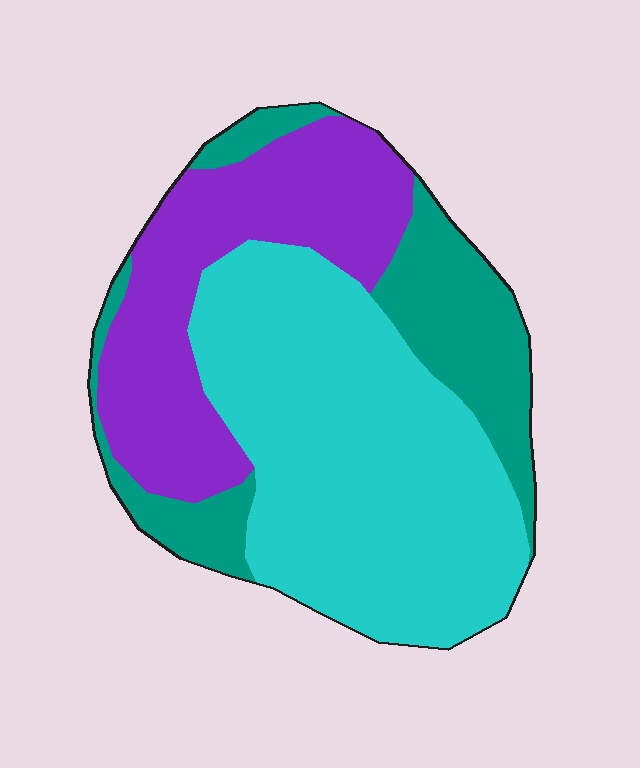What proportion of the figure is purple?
Purple covers 29% of the figure.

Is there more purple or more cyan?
Cyan.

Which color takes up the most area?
Cyan, at roughly 50%.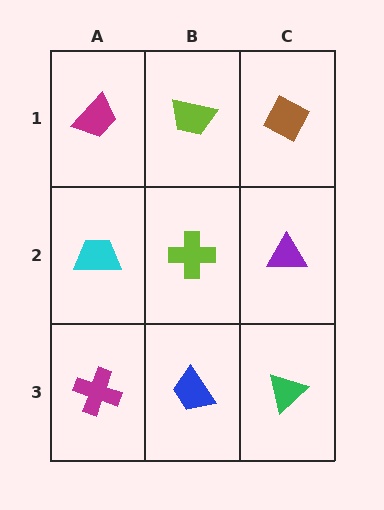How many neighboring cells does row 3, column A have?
2.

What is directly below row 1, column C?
A purple triangle.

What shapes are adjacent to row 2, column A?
A magenta trapezoid (row 1, column A), a magenta cross (row 3, column A), a lime cross (row 2, column B).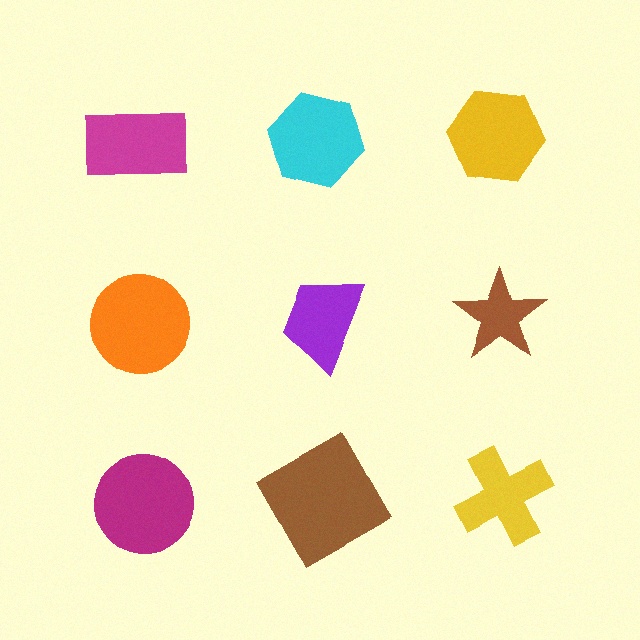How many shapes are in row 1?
3 shapes.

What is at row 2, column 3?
A brown star.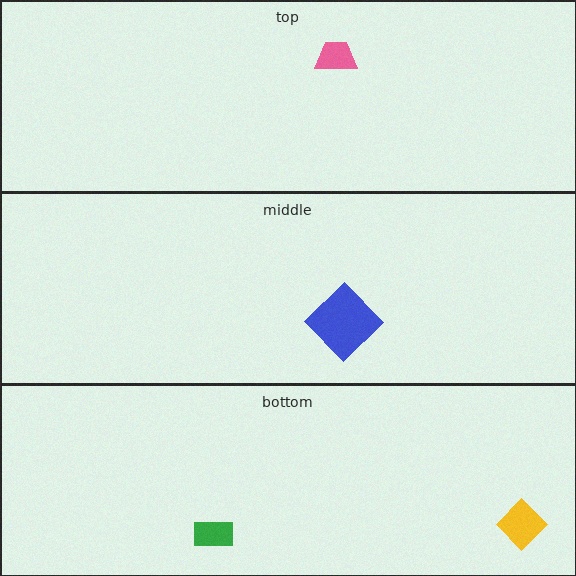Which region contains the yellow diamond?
The bottom region.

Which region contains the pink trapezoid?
The top region.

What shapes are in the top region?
The pink trapezoid.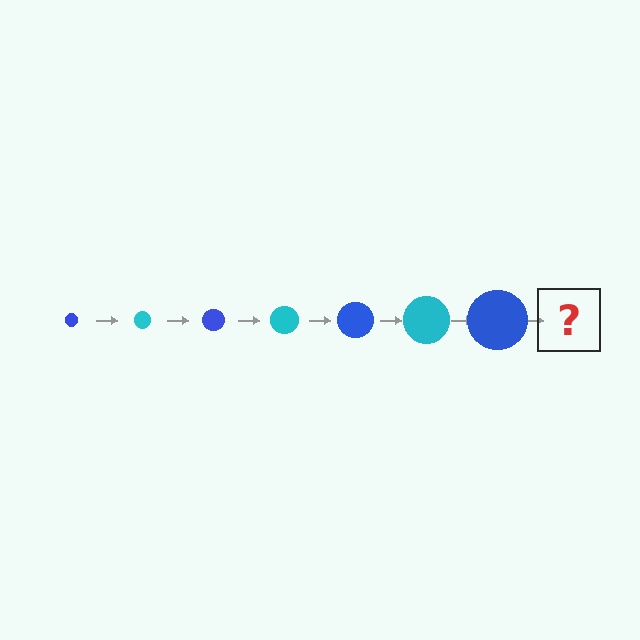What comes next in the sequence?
The next element should be a cyan circle, larger than the previous one.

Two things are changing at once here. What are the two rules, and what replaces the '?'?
The two rules are that the circle grows larger each step and the color cycles through blue and cyan. The '?' should be a cyan circle, larger than the previous one.